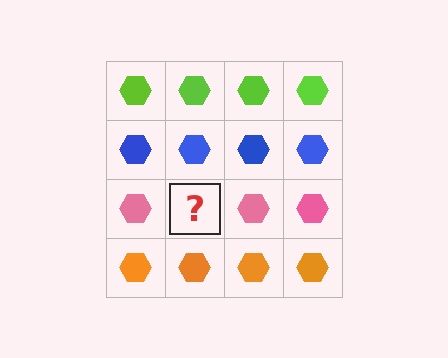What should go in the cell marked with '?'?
The missing cell should contain a pink hexagon.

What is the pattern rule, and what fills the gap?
The rule is that each row has a consistent color. The gap should be filled with a pink hexagon.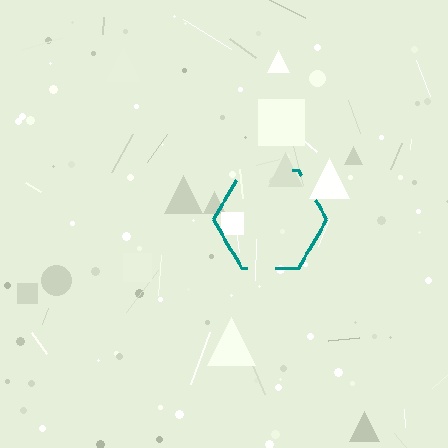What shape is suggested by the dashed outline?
The dashed outline suggests a hexagon.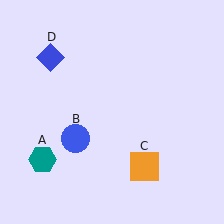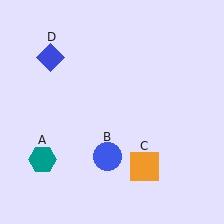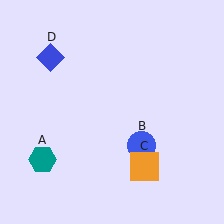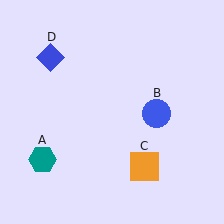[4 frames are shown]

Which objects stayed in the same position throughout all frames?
Teal hexagon (object A) and orange square (object C) and blue diamond (object D) remained stationary.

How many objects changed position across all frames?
1 object changed position: blue circle (object B).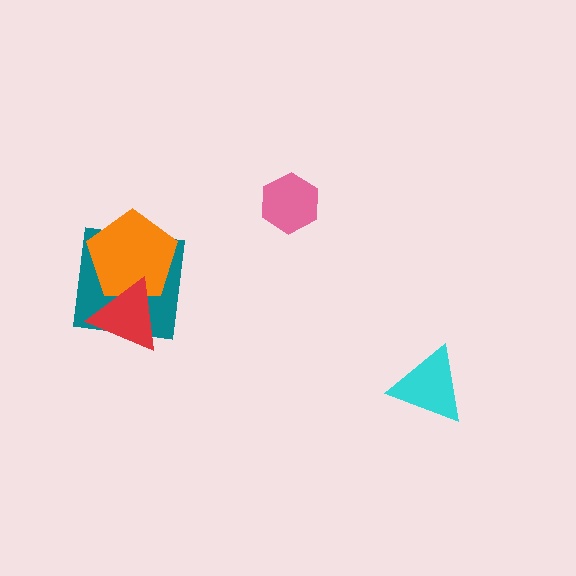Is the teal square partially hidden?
Yes, it is partially covered by another shape.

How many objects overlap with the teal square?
2 objects overlap with the teal square.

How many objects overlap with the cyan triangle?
0 objects overlap with the cyan triangle.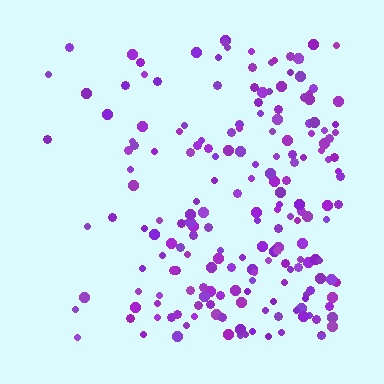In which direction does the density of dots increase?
From left to right, with the right side densest.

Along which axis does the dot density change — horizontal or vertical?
Horizontal.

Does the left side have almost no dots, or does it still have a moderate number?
Still a moderate number, just noticeably fewer than the right.